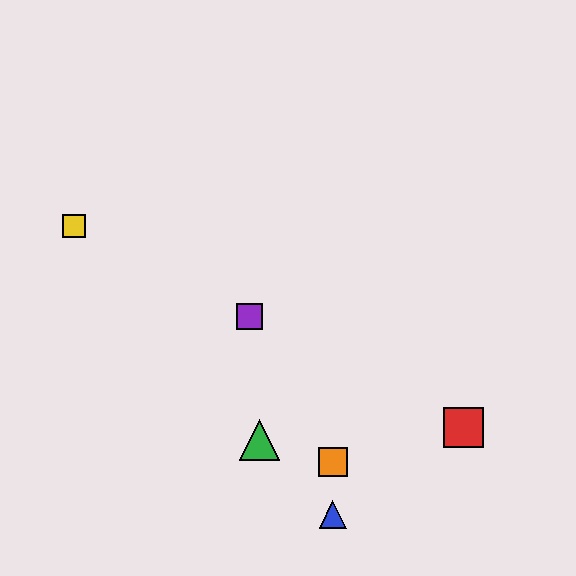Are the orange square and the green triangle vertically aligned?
No, the orange square is at x≈333 and the green triangle is at x≈259.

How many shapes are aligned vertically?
2 shapes (the blue triangle, the orange square) are aligned vertically.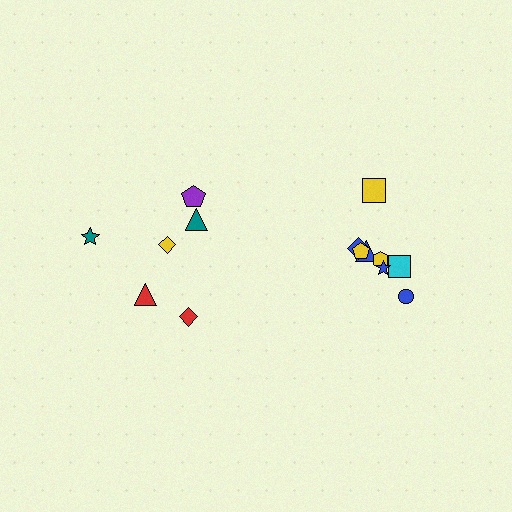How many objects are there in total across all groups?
There are 14 objects.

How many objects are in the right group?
There are 8 objects.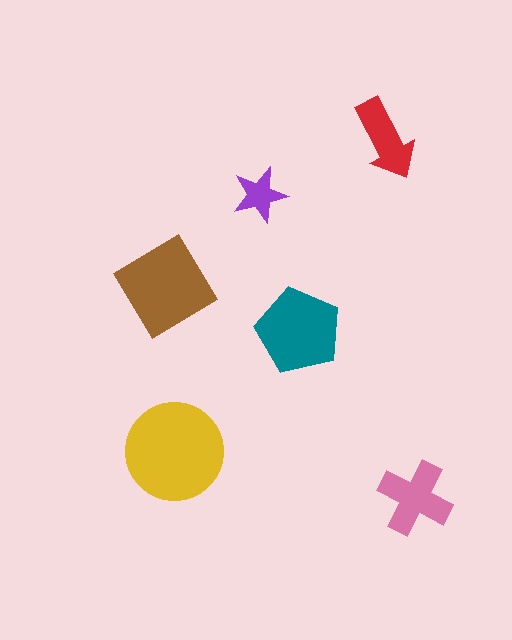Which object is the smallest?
The purple star.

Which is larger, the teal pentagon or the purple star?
The teal pentagon.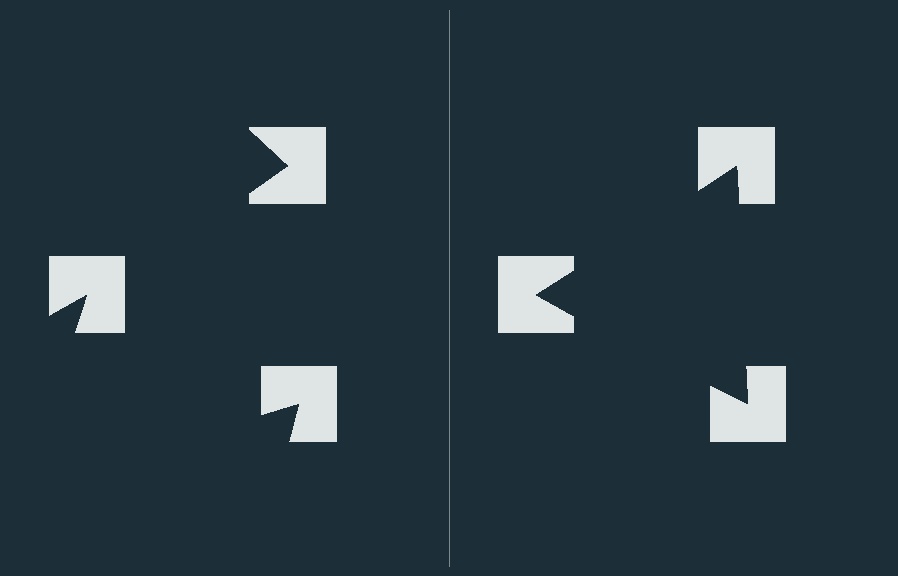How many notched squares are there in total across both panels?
6 — 3 on each side.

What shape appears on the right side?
An illusory triangle.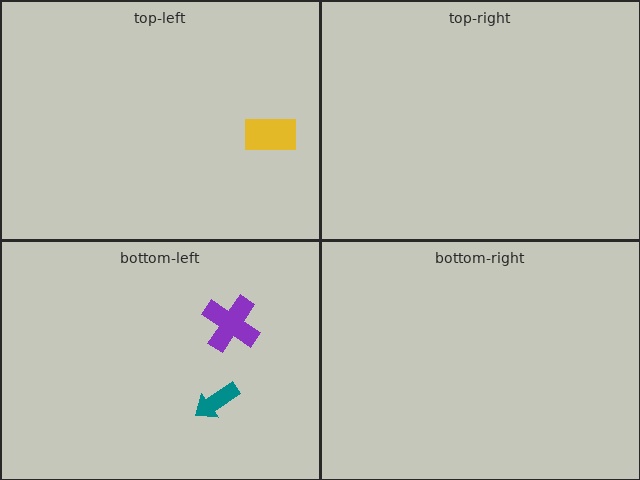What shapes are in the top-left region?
The yellow rectangle.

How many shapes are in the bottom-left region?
2.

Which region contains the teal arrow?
The bottom-left region.